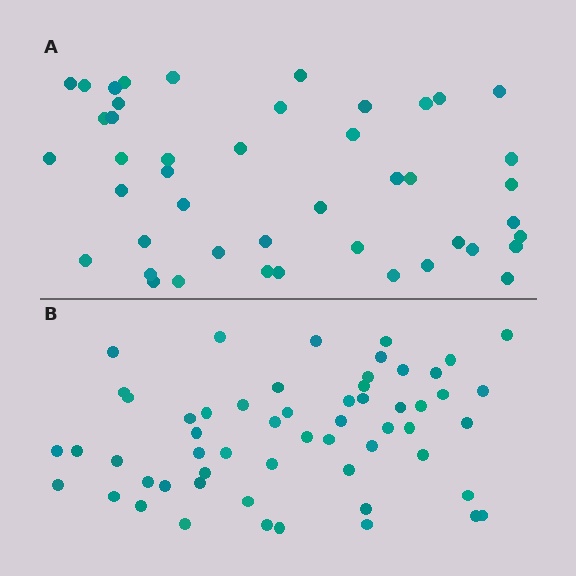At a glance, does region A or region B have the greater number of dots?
Region B (the bottom region) has more dots.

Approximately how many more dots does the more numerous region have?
Region B has roughly 12 or so more dots than region A.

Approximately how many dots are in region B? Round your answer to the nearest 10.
About 60 dots. (The exact count is 57, which rounds to 60.)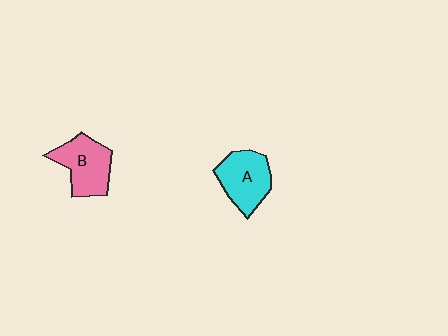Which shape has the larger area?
Shape B (pink).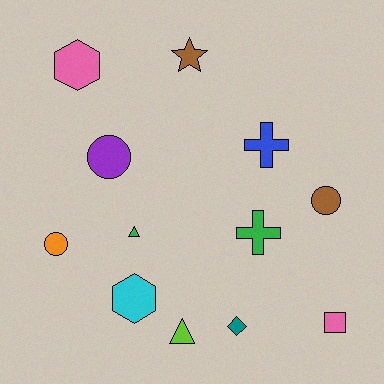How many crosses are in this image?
There are 2 crosses.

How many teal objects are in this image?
There is 1 teal object.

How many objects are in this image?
There are 12 objects.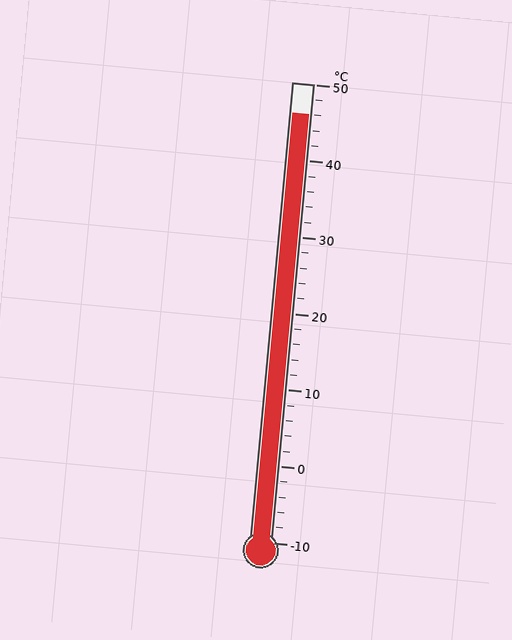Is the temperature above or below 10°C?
The temperature is above 10°C.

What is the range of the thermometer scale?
The thermometer scale ranges from -10°C to 50°C.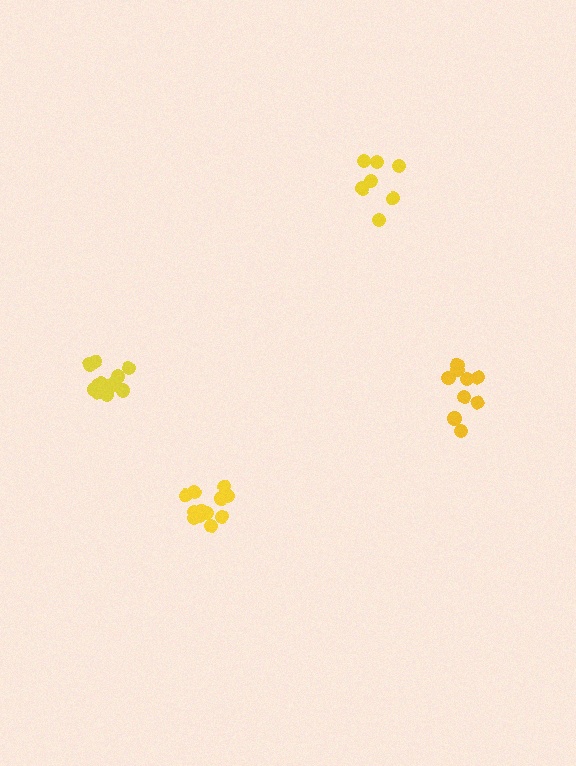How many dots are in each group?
Group 1: 9 dots, Group 2: 12 dots, Group 3: 7 dots, Group 4: 12 dots (40 total).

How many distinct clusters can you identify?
There are 4 distinct clusters.